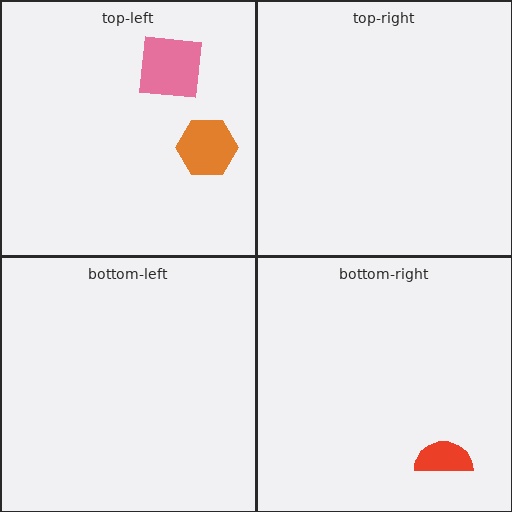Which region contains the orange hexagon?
The top-left region.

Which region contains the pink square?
The top-left region.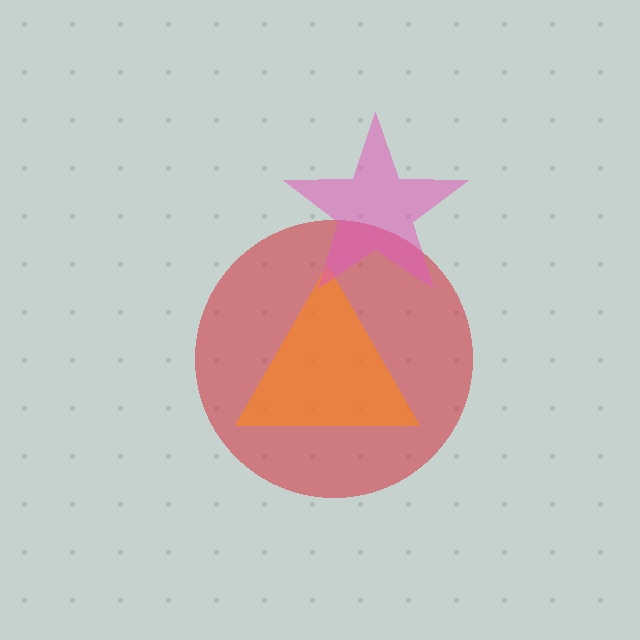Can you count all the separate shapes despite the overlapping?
Yes, there are 3 separate shapes.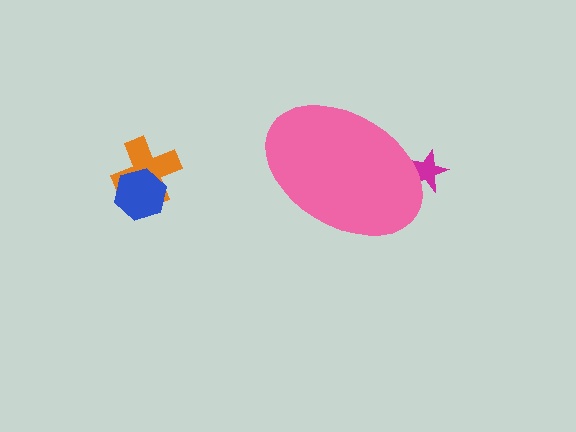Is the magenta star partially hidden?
Yes, the magenta star is partially hidden behind the pink ellipse.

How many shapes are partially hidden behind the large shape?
1 shape is partially hidden.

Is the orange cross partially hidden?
No, the orange cross is fully visible.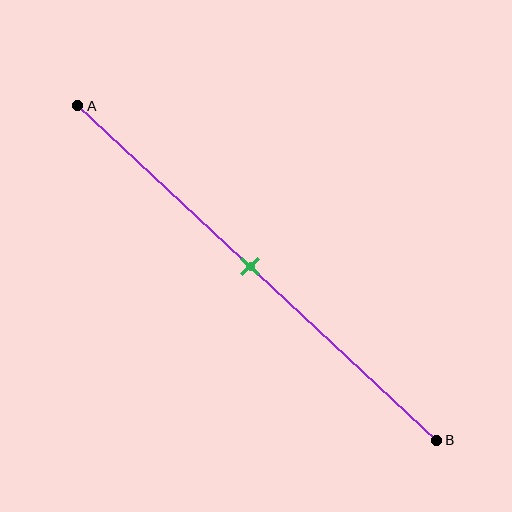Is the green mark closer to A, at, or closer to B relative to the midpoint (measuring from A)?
The green mark is approximately at the midpoint of segment AB.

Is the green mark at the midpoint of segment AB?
Yes, the mark is approximately at the midpoint.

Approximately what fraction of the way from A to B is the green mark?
The green mark is approximately 50% of the way from A to B.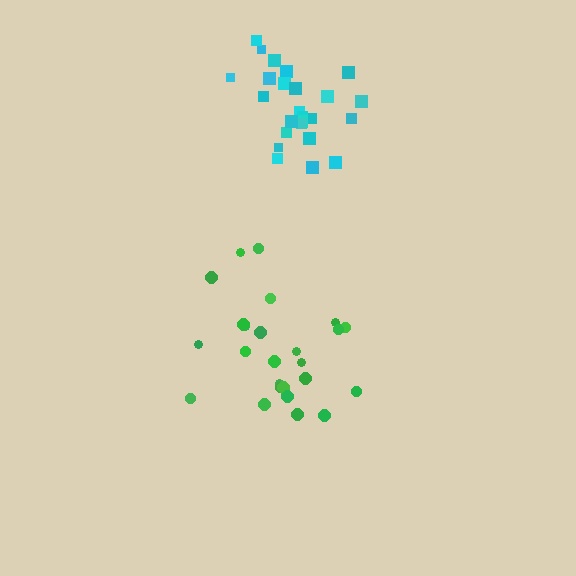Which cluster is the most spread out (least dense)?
Green.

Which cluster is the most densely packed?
Cyan.